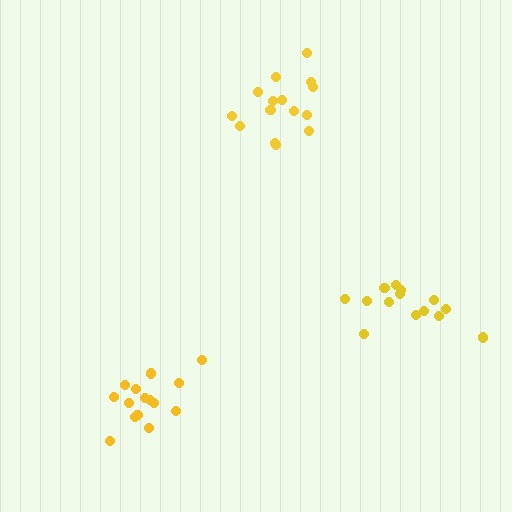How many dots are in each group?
Group 1: 15 dots, Group 2: 15 dots, Group 3: 15 dots (45 total).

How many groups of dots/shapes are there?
There are 3 groups.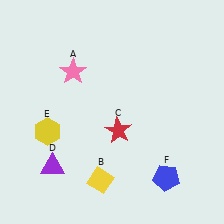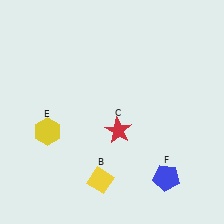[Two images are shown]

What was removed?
The purple triangle (D), the pink star (A) were removed in Image 2.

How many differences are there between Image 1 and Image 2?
There are 2 differences between the two images.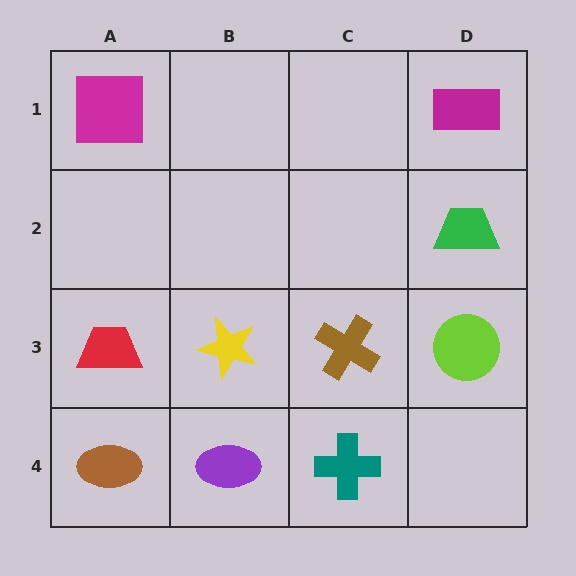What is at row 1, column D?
A magenta rectangle.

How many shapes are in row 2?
1 shape.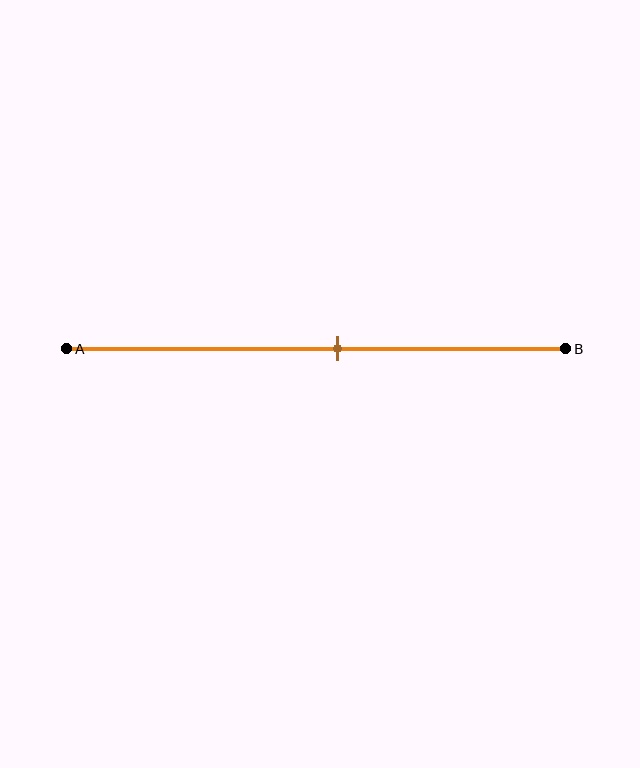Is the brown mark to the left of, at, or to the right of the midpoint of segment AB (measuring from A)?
The brown mark is to the right of the midpoint of segment AB.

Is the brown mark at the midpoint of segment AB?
No, the mark is at about 55% from A, not at the 50% midpoint.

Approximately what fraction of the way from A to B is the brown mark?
The brown mark is approximately 55% of the way from A to B.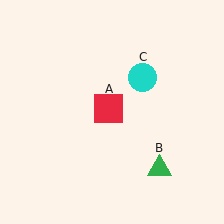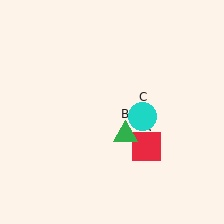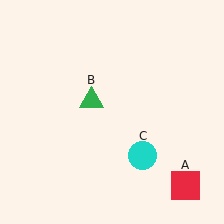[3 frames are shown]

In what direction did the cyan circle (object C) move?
The cyan circle (object C) moved down.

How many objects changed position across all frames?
3 objects changed position: red square (object A), green triangle (object B), cyan circle (object C).